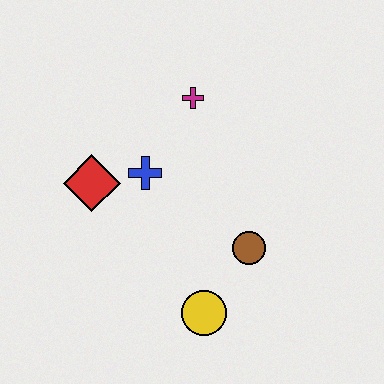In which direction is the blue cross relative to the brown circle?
The blue cross is to the left of the brown circle.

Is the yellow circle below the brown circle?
Yes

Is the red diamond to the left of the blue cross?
Yes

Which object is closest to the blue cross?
The red diamond is closest to the blue cross.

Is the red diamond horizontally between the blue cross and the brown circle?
No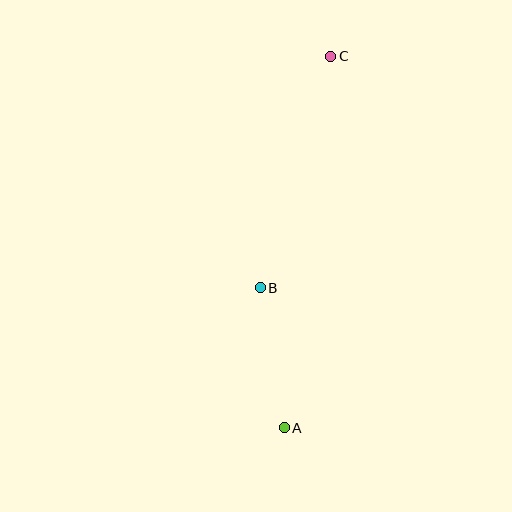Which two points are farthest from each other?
Points A and C are farthest from each other.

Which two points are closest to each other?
Points A and B are closest to each other.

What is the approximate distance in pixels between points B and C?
The distance between B and C is approximately 242 pixels.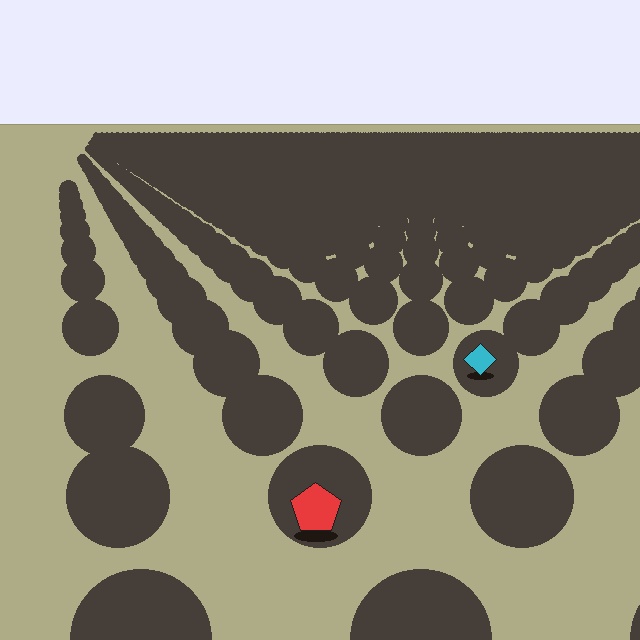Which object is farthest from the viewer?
The cyan diamond is farthest from the viewer. It appears smaller and the ground texture around it is denser.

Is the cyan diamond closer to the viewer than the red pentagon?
No. The red pentagon is closer — you can tell from the texture gradient: the ground texture is coarser near it.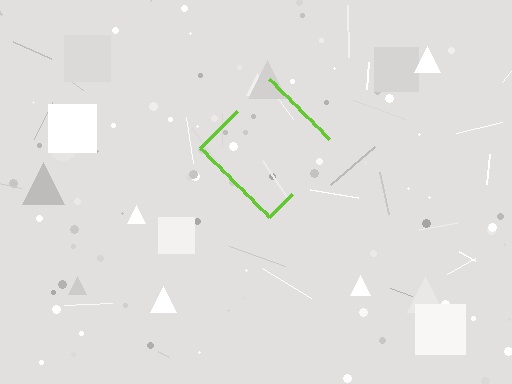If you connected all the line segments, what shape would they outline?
They would outline a diamond.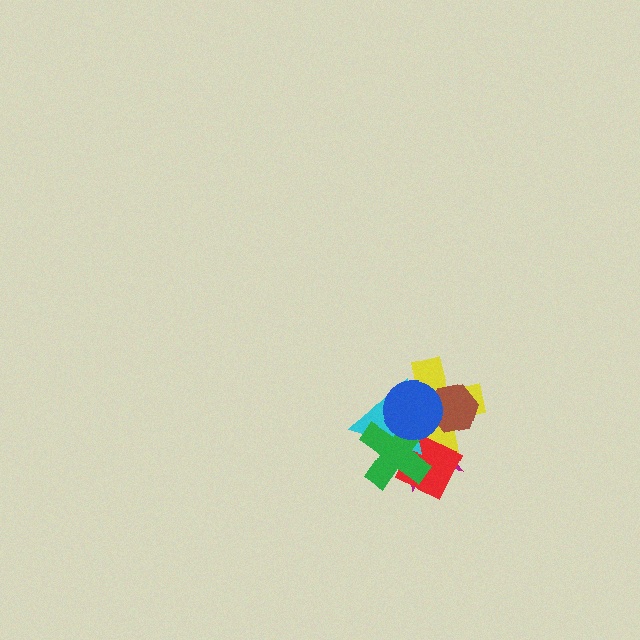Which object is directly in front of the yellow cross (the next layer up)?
The red diamond is directly in front of the yellow cross.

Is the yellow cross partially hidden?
Yes, it is partially covered by another shape.